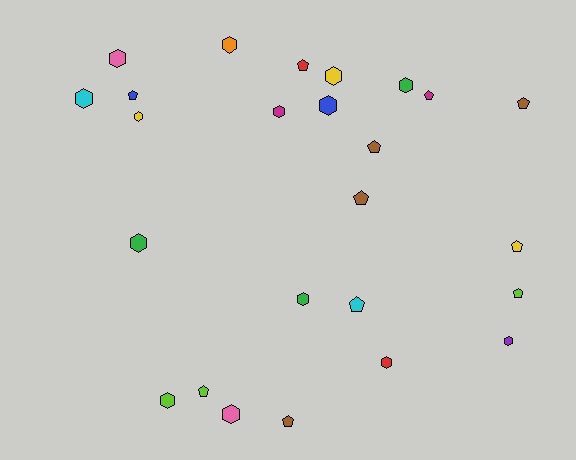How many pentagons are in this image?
There are 11 pentagons.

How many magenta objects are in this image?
There are 2 magenta objects.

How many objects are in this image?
There are 25 objects.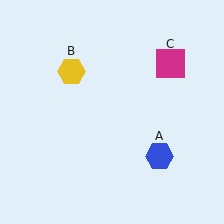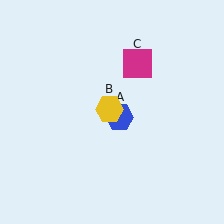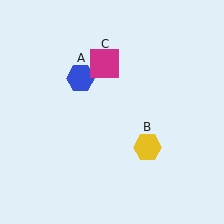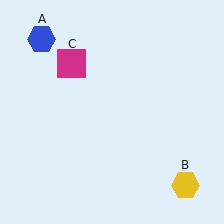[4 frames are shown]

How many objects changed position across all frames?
3 objects changed position: blue hexagon (object A), yellow hexagon (object B), magenta square (object C).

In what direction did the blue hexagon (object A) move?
The blue hexagon (object A) moved up and to the left.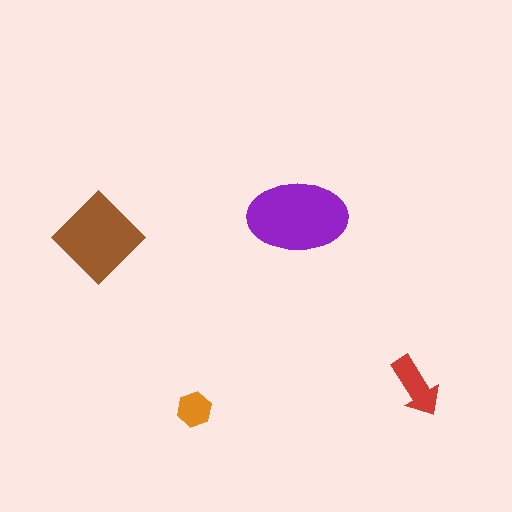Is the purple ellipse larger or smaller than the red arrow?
Larger.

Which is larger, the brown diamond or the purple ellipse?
The purple ellipse.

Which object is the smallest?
The orange hexagon.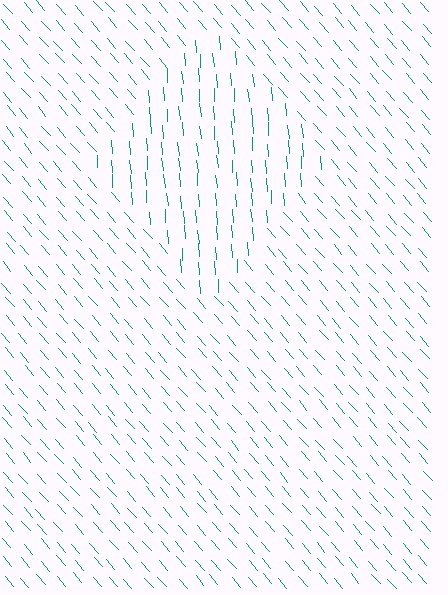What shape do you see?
I see a diamond.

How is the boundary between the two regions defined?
The boundary is defined purely by a change in line orientation (approximately 36 degrees difference). All lines are the same color and thickness.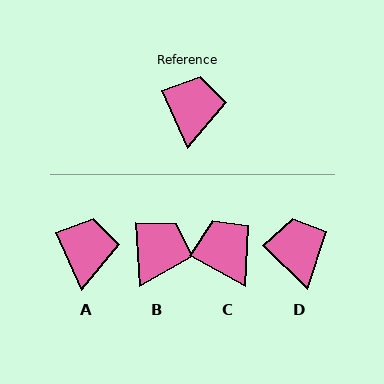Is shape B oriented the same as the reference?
No, it is off by about 21 degrees.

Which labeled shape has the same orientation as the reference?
A.